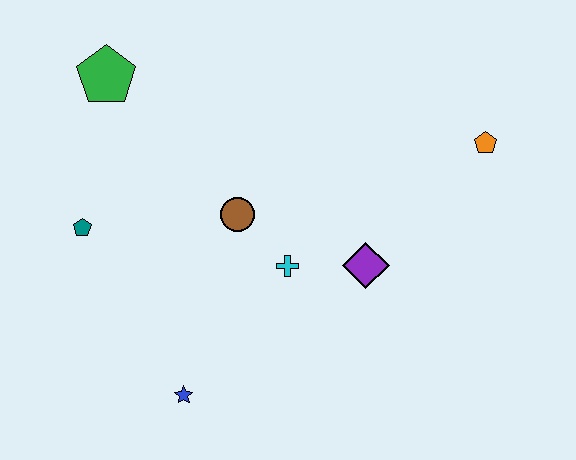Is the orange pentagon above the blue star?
Yes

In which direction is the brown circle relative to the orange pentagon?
The brown circle is to the left of the orange pentagon.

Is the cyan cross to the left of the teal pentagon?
No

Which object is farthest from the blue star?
The orange pentagon is farthest from the blue star.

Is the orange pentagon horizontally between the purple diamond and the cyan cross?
No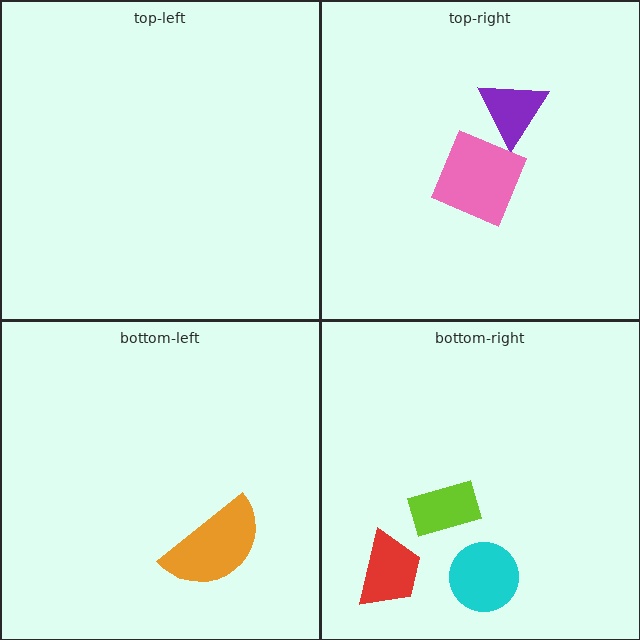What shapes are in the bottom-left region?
The orange semicircle.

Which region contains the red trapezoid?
The bottom-right region.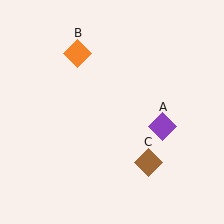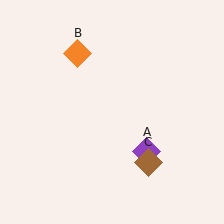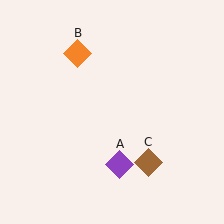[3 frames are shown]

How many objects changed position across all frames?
1 object changed position: purple diamond (object A).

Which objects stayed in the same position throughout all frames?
Orange diamond (object B) and brown diamond (object C) remained stationary.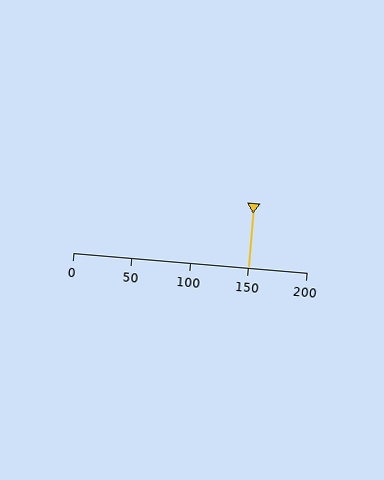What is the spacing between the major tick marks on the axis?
The major ticks are spaced 50 apart.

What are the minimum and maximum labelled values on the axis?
The axis runs from 0 to 200.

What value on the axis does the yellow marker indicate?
The marker indicates approximately 150.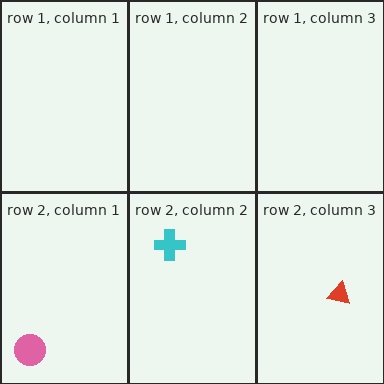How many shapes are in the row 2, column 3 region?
1.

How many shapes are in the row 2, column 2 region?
1.